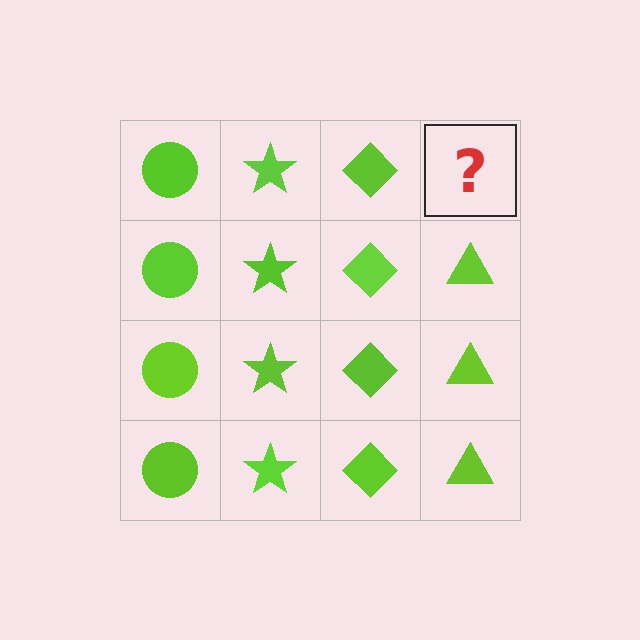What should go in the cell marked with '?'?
The missing cell should contain a lime triangle.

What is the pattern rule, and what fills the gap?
The rule is that each column has a consistent shape. The gap should be filled with a lime triangle.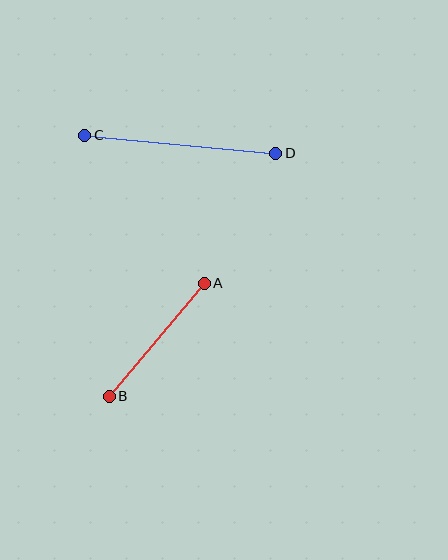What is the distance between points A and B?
The distance is approximately 148 pixels.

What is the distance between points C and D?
The distance is approximately 192 pixels.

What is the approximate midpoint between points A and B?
The midpoint is at approximately (157, 340) pixels.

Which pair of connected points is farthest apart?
Points C and D are farthest apart.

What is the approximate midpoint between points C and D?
The midpoint is at approximately (180, 144) pixels.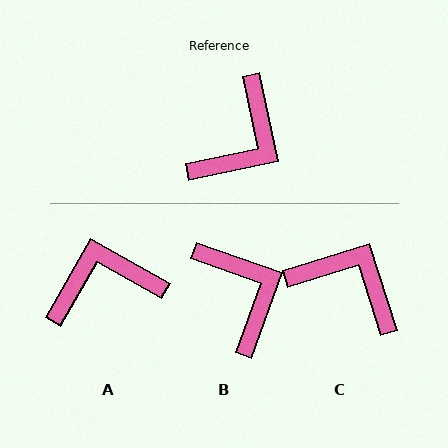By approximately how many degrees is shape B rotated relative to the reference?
Approximately 58 degrees counter-clockwise.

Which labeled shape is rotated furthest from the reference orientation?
A, about 138 degrees away.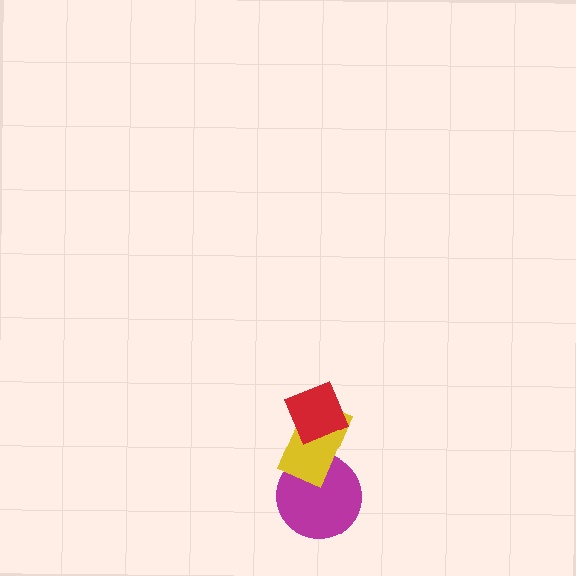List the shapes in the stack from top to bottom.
From top to bottom: the red diamond, the yellow rectangle, the magenta circle.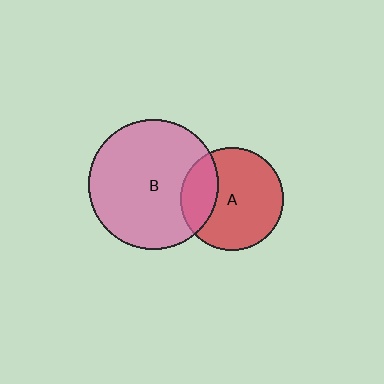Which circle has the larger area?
Circle B (pink).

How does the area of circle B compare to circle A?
Approximately 1.6 times.